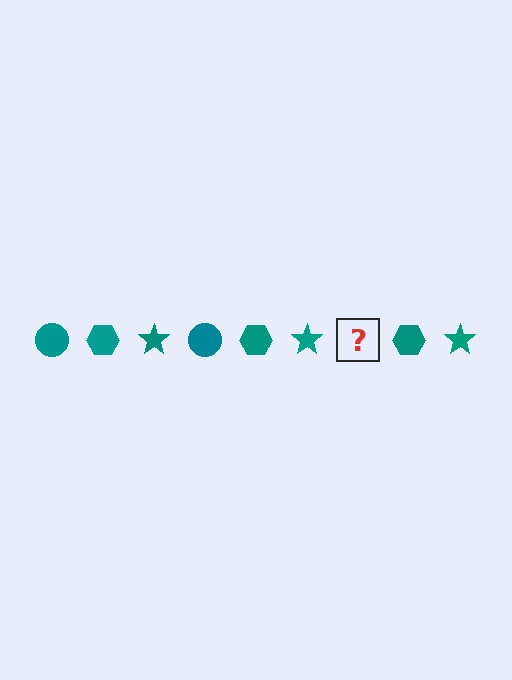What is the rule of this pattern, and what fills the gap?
The rule is that the pattern cycles through circle, hexagon, star shapes in teal. The gap should be filled with a teal circle.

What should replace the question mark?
The question mark should be replaced with a teal circle.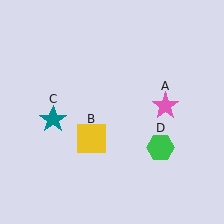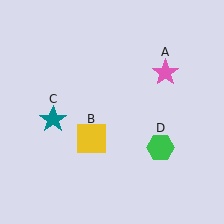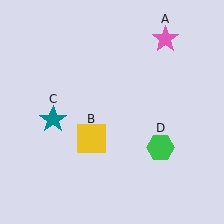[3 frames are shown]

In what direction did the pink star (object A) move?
The pink star (object A) moved up.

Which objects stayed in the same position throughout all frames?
Yellow square (object B) and teal star (object C) and green hexagon (object D) remained stationary.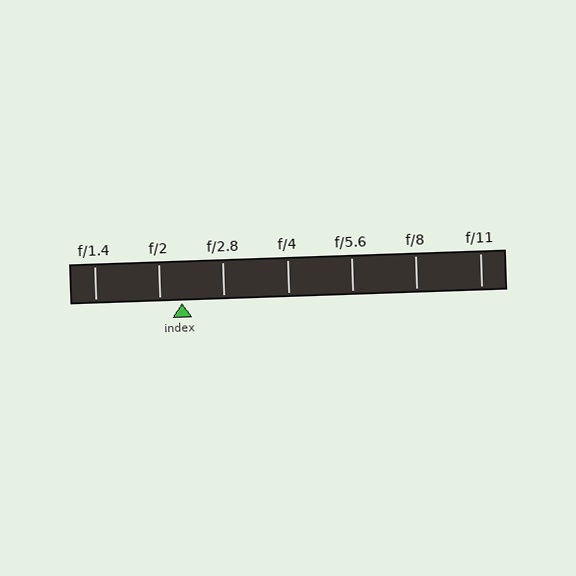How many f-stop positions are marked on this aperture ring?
There are 7 f-stop positions marked.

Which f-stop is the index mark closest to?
The index mark is closest to f/2.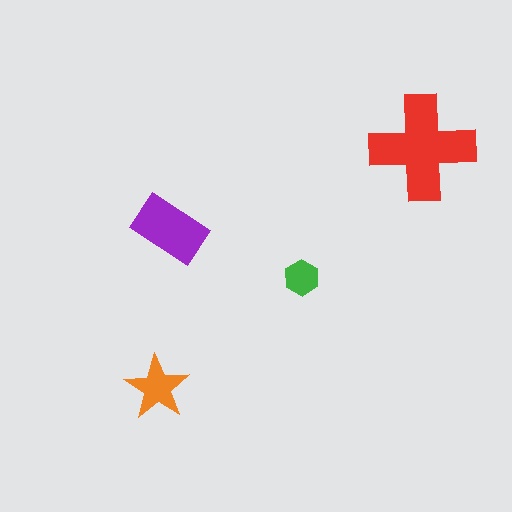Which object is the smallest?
The green hexagon.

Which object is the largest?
The red cross.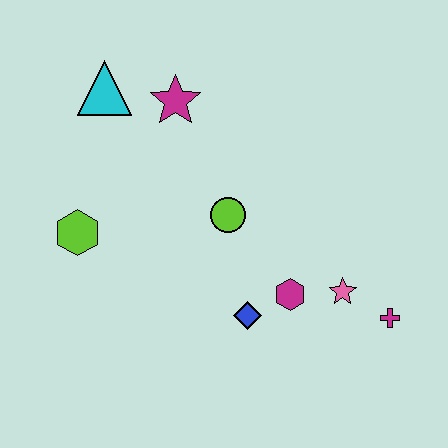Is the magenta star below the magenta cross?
No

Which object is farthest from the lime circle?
The magenta cross is farthest from the lime circle.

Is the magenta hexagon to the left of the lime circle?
No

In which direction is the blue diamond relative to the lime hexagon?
The blue diamond is to the right of the lime hexagon.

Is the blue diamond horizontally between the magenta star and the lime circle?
No